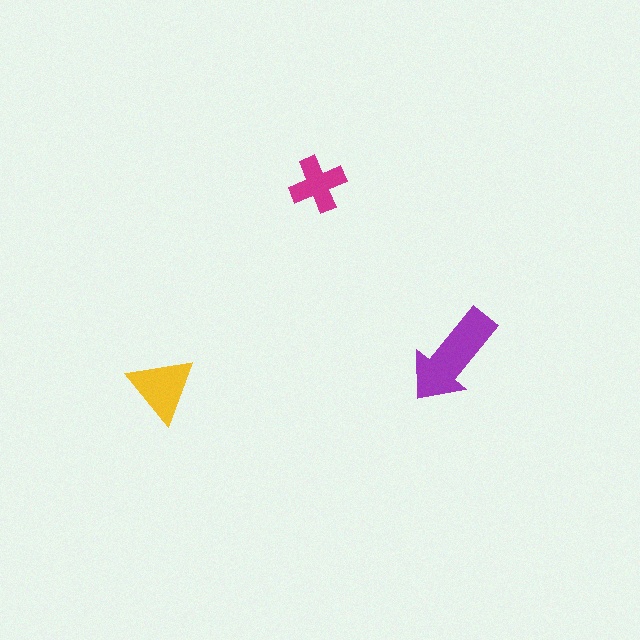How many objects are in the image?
There are 3 objects in the image.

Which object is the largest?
The purple arrow.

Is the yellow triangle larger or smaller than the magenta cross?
Larger.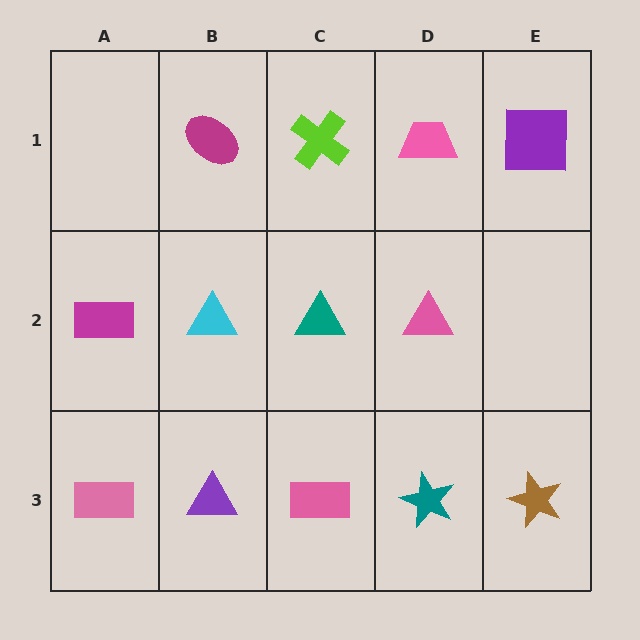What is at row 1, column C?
A lime cross.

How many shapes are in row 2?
4 shapes.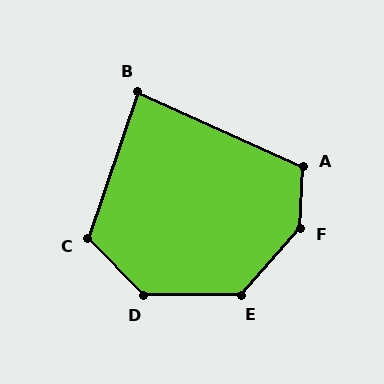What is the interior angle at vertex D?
Approximately 134 degrees (obtuse).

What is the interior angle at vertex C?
Approximately 117 degrees (obtuse).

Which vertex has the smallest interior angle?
B, at approximately 84 degrees.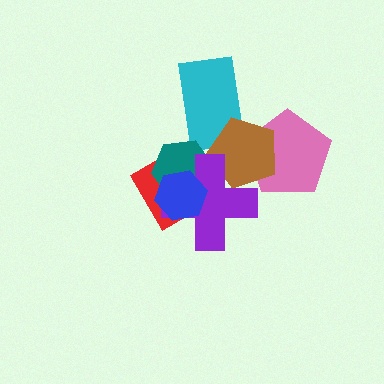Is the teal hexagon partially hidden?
Yes, it is partially covered by another shape.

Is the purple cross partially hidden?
Yes, it is partially covered by another shape.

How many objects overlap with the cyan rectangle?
1 object overlaps with the cyan rectangle.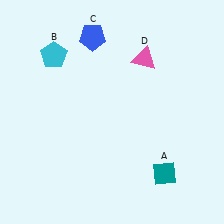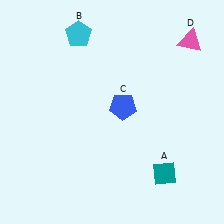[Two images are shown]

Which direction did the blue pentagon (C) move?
The blue pentagon (C) moved down.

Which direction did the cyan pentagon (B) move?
The cyan pentagon (B) moved right.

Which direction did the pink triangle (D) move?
The pink triangle (D) moved right.